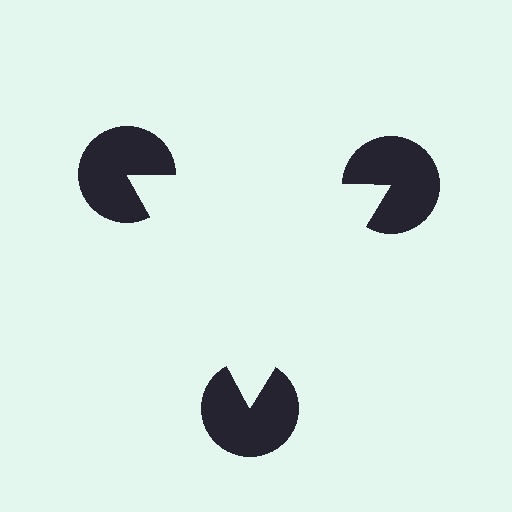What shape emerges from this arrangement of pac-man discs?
An illusory triangle — its edges are inferred from the aligned wedge cuts in the pac-man discs, not physically drawn.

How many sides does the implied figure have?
3 sides.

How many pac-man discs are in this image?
There are 3 — one at each vertex of the illusory triangle.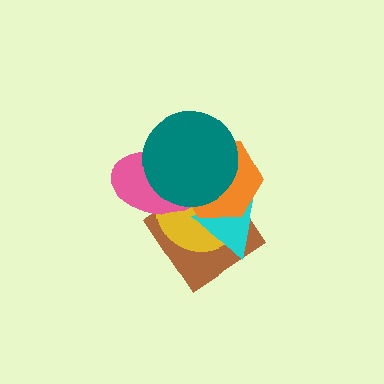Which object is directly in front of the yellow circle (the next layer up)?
The cyan triangle is directly in front of the yellow circle.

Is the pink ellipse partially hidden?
Yes, it is partially covered by another shape.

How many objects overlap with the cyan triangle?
4 objects overlap with the cyan triangle.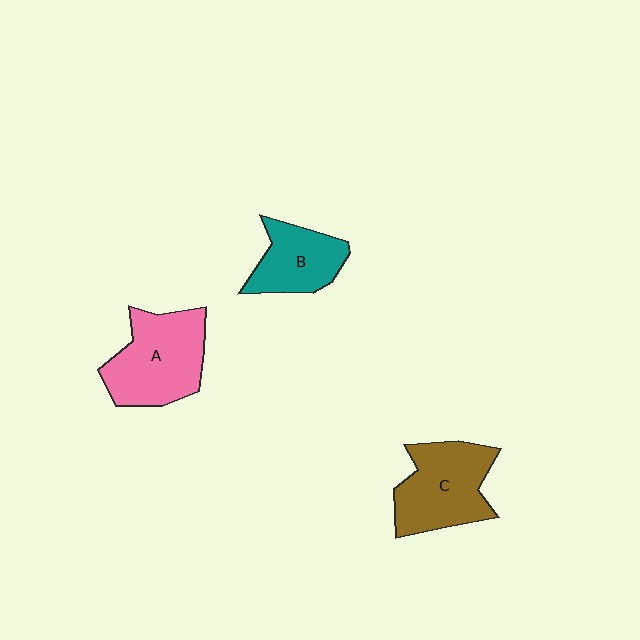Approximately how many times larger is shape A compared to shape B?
Approximately 1.5 times.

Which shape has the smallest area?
Shape B (teal).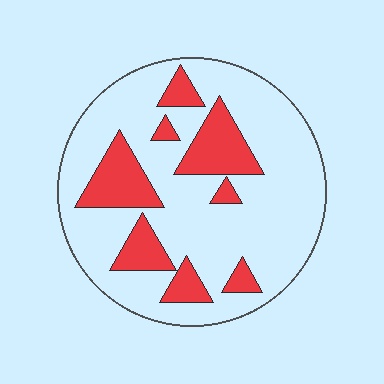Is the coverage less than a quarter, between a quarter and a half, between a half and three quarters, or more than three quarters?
Less than a quarter.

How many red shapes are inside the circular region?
8.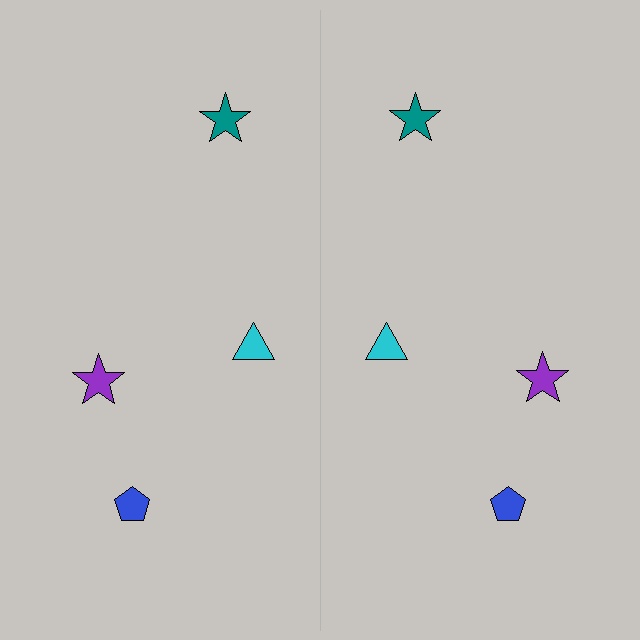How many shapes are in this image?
There are 8 shapes in this image.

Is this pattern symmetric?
Yes, this pattern has bilateral (reflection) symmetry.